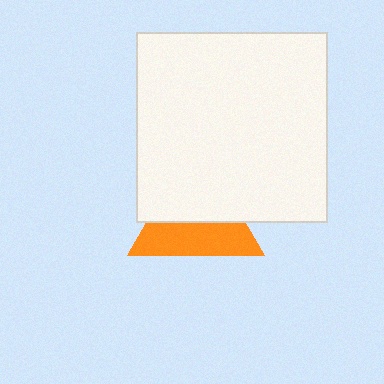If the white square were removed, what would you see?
You would see the complete orange triangle.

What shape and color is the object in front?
The object in front is a white square.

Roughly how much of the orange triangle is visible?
About half of it is visible (roughly 47%).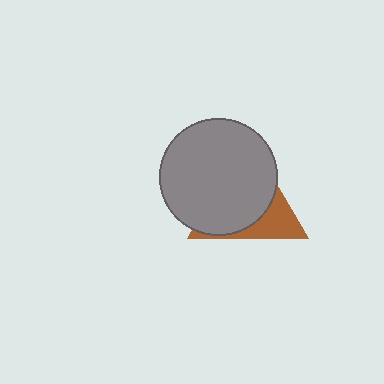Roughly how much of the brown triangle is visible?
A small part of it is visible (roughly 30%).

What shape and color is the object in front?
The object in front is a gray circle.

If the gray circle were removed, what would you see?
You would see the complete brown triangle.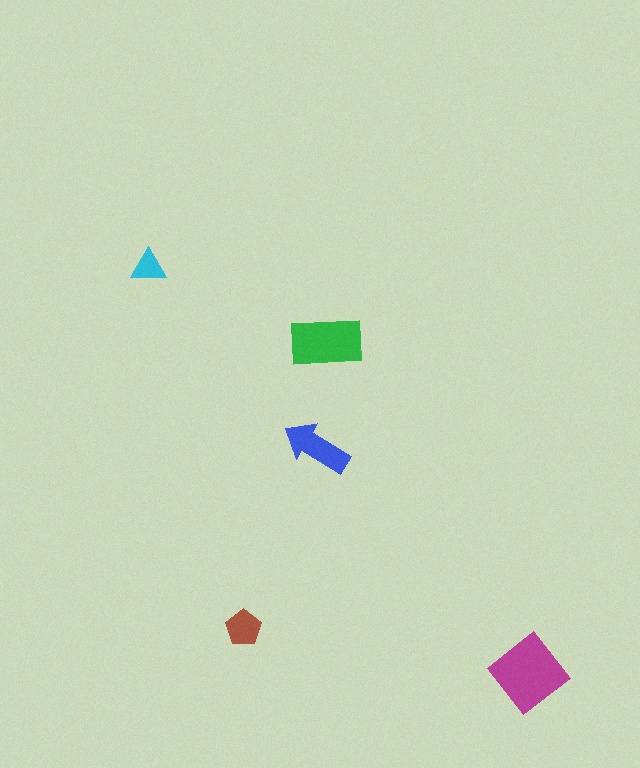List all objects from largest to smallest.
The magenta diamond, the green rectangle, the blue arrow, the brown pentagon, the cyan triangle.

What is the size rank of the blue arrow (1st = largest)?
3rd.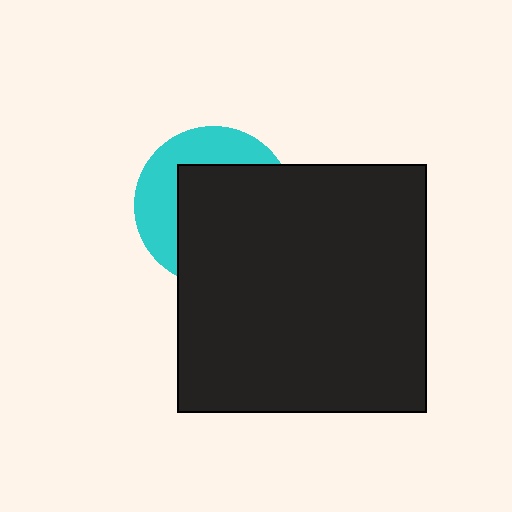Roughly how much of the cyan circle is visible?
A small part of it is visible (roughly 37%).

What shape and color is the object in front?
The object in front is a black square.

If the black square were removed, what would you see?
You would see the complete cyan circle.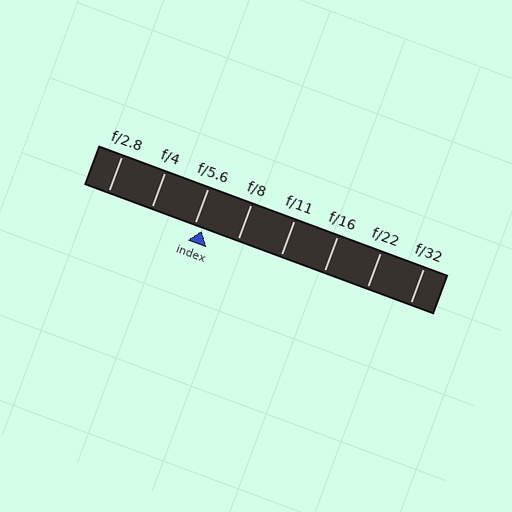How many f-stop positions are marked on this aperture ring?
There are 8 f-stop positions marked.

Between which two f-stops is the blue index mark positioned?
The index mark is between f/5.6 and f/8.